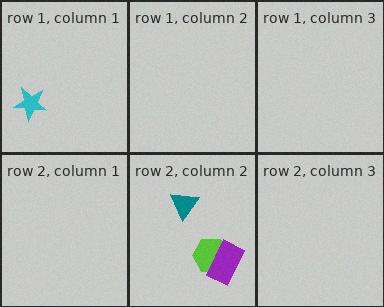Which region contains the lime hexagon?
The row 2, column 2 region.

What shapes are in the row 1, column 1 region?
The cyan star.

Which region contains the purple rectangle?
The row 2, column 2 region.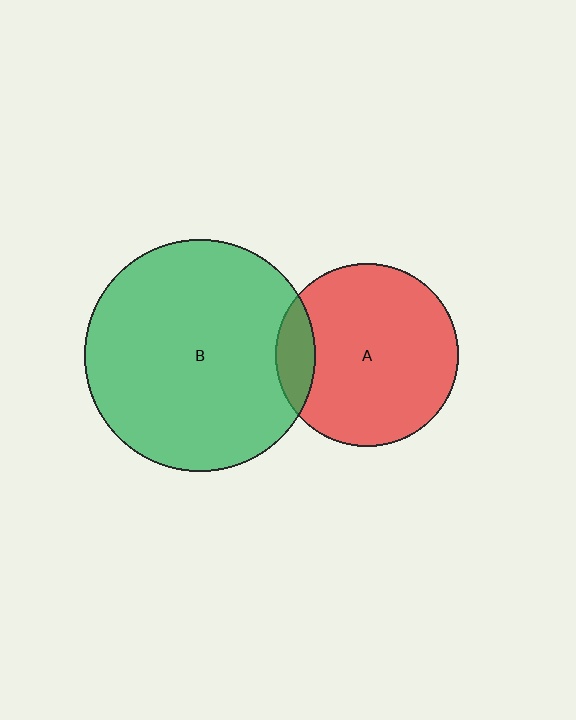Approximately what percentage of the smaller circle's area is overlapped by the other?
Approximately 15%.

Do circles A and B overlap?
Yes.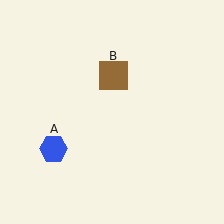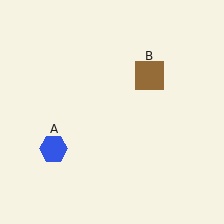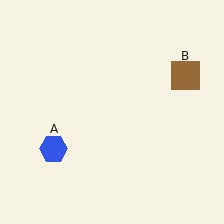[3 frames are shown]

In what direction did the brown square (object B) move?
The brown square (object B) moved right.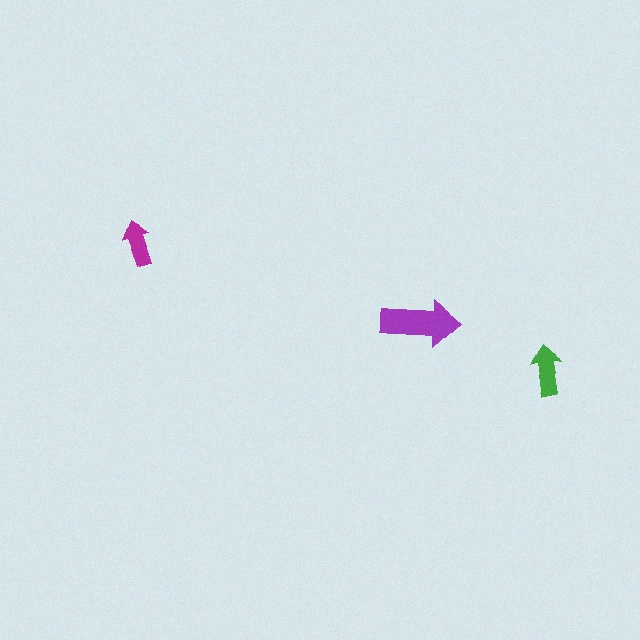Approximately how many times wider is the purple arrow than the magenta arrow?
About 1.5 times wider.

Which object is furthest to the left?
The magenta arrow is leftmost.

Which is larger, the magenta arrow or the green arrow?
The green one.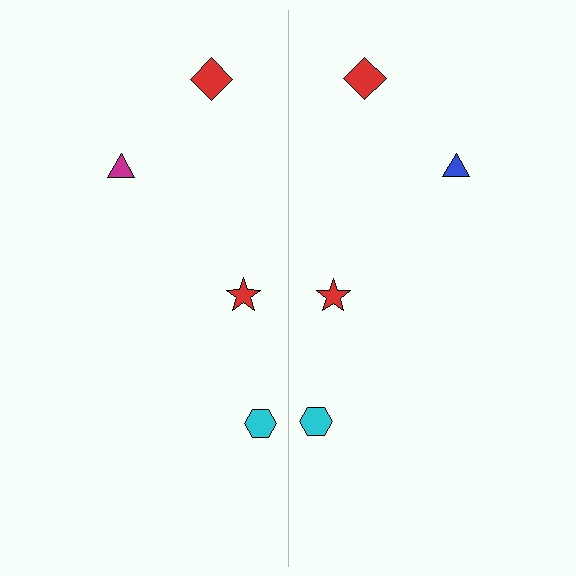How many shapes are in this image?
There are 8 shapes in this image.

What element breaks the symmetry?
The blue triangle on the right side breaks the symmetry — its mirror counterpart is magenta.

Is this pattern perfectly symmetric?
No, the pattern is not perfectly symmetric. The blue triangle on the right side breaks the symmetry — its mirror counterpart is magenta.